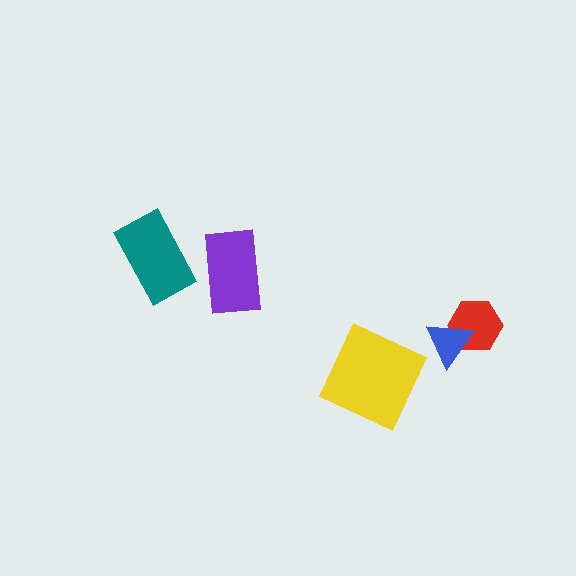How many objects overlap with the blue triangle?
1 object overlaps with the blue triangle.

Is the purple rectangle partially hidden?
No, no other shape covers it.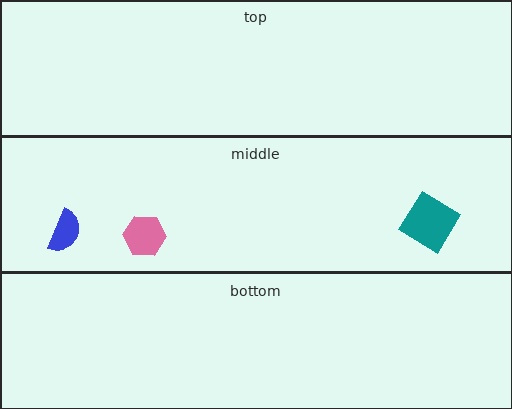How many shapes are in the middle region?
3.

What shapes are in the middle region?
The pink hexagon, the teal diamond, the blue semicircle.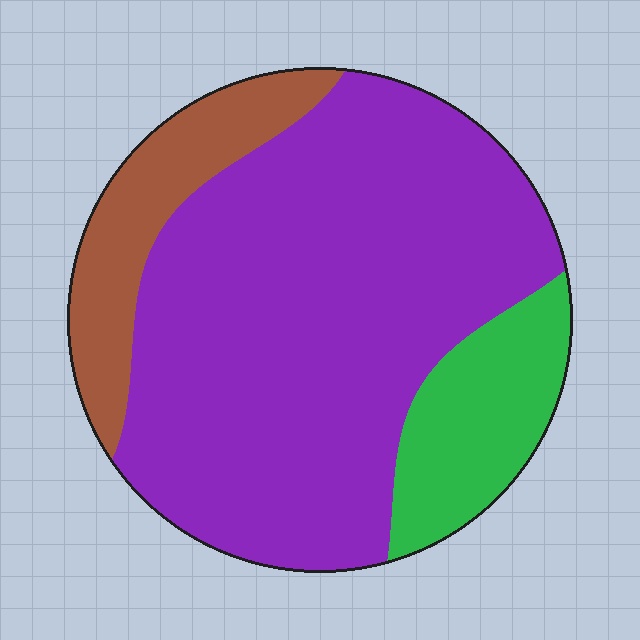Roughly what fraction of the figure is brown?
Brown covers roughly 15% of the figure.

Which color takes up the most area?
Purple, at roughly 70%.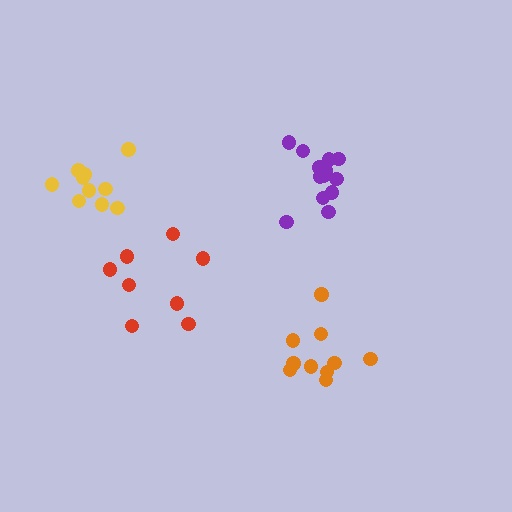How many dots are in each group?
Group 1: 10 dots, Group 2: 8 dots, Group 3: 10 dots, Group 4: 13 dots (41 total).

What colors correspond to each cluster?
The clusters are colored: yellow, red, orange, purple.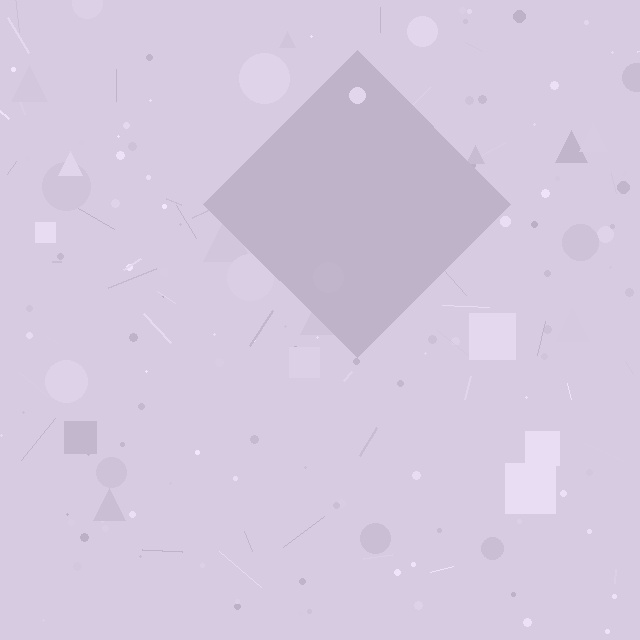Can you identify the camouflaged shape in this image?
The camouflaged shape is a diamond.